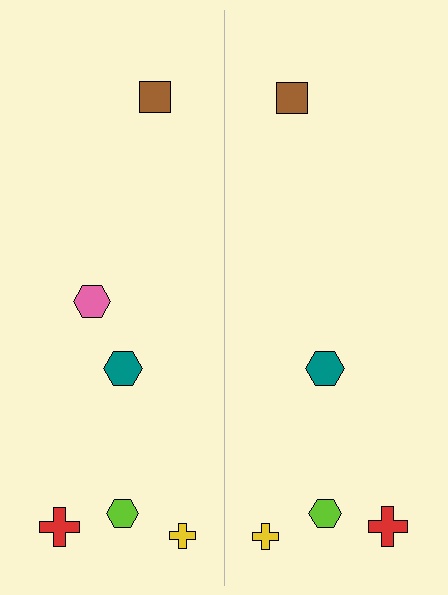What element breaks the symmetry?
A pink hexagon is missing from the right side.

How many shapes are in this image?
There are 11 shapes in this image.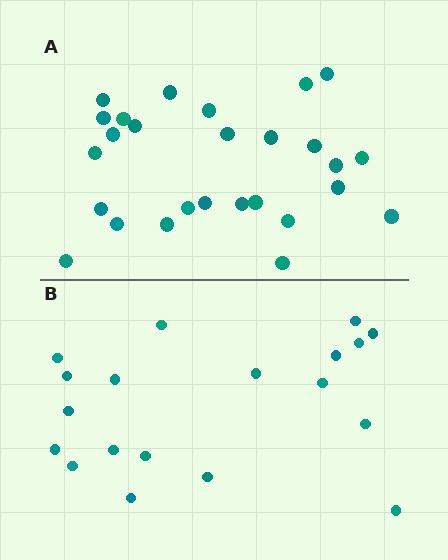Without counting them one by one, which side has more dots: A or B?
Region A (the top region) has more dots.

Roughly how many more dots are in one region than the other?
Region A has roughly 8 or so more dots than region B.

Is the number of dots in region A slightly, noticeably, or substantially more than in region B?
Region A has noticeably more, but not dramatically so. The ratio is roughly 1.4 to 1.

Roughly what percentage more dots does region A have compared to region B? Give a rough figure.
About 40% more.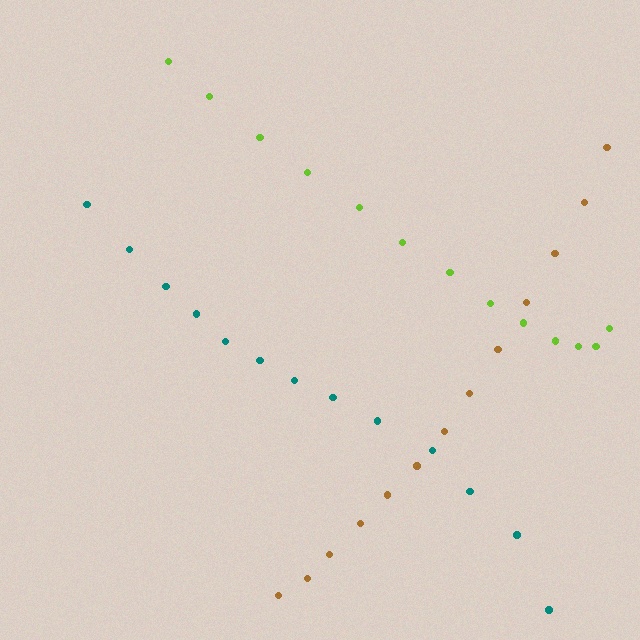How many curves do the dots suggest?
There are 3 distinct paths.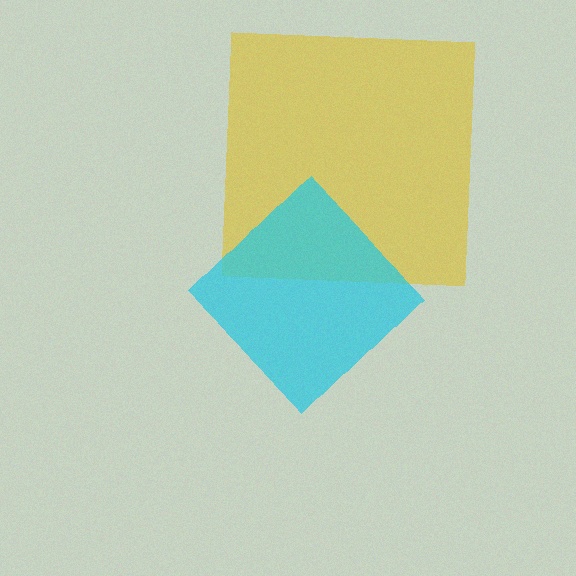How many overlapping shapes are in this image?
There are 2 overlapping shapes in the image.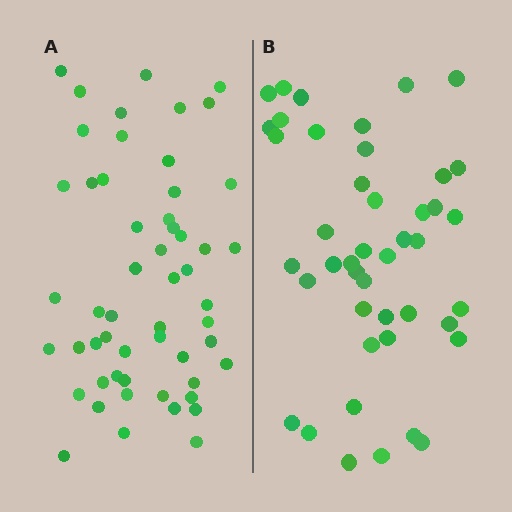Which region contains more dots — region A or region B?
Region A (the left region) has more dots.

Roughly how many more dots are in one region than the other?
Region A has roughly 10 or so more dots than region B.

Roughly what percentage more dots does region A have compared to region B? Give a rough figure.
About 25% more.